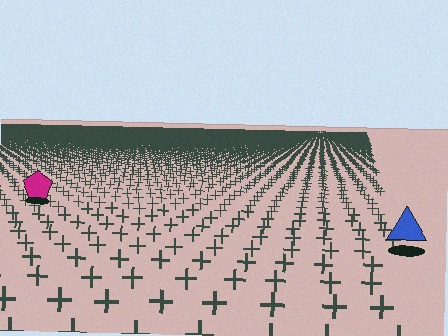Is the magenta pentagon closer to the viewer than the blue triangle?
No. The blue triangle is closer — you can tell from the texture gradient: the ground texture is coarser near it.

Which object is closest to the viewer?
The blue triangle is closest. The texture marks near it are larger and more spread out.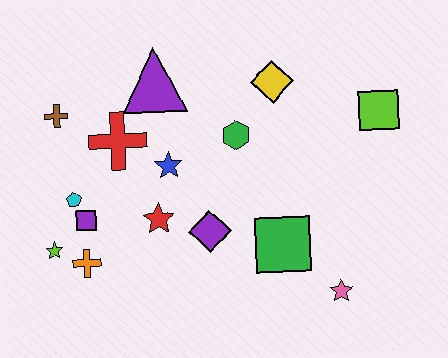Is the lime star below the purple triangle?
Yes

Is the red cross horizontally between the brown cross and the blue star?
Yes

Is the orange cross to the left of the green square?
Yes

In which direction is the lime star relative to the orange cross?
The lime star is to the left of the orange cross.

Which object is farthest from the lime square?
The lime star is farthest from the lime square.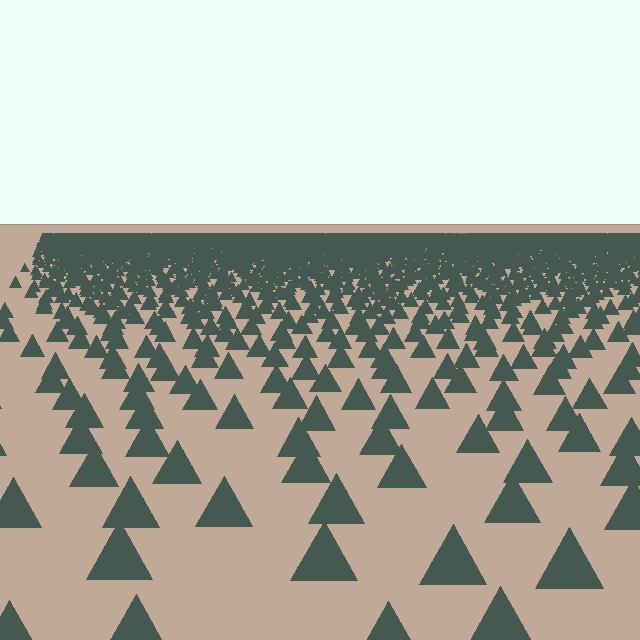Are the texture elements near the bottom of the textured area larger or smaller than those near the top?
Larger. Near the bottom, elements are closer to the viewer and appear at a bigger on-screen size.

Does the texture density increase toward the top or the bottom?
Density increases toward the top.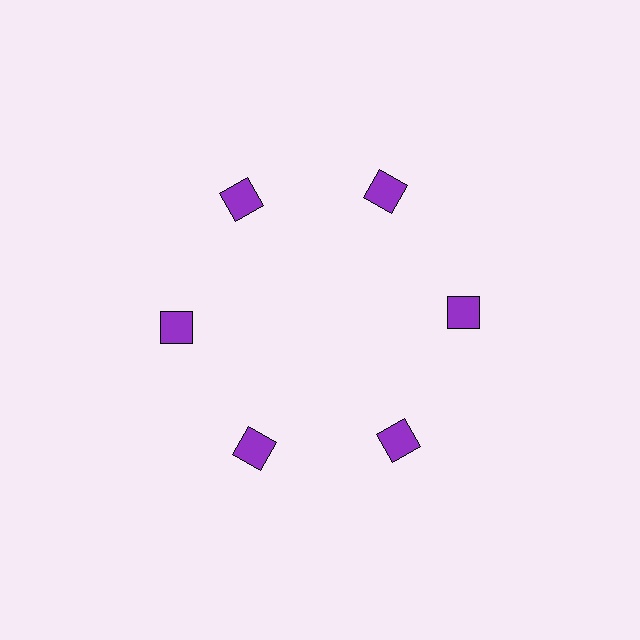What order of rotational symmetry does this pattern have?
This pattern has 6-fold rotational symmetry.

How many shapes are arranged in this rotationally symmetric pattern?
There are 6 shapes, arranged in 6 groups of 1.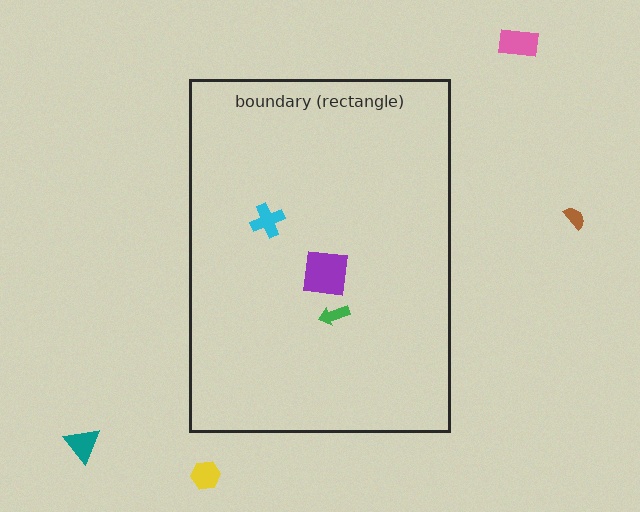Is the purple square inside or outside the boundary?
Inside.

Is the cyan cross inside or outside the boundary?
Inside.